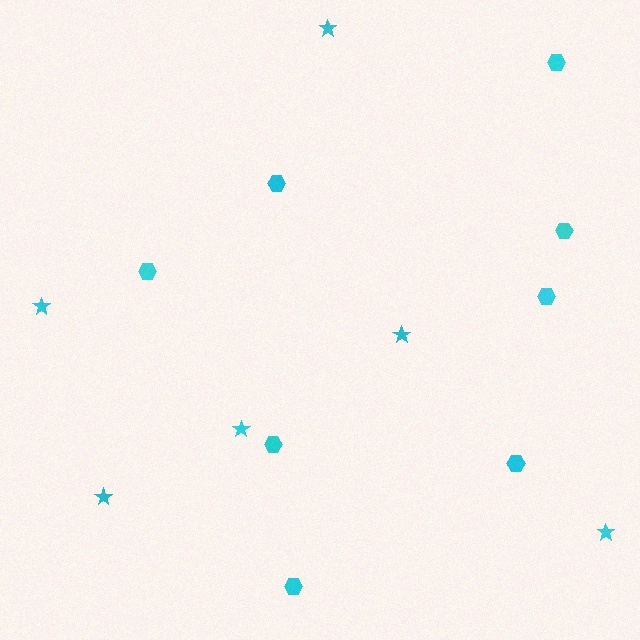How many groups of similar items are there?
There are 2 groups: one group of stars (6) and one group of hexagons (8).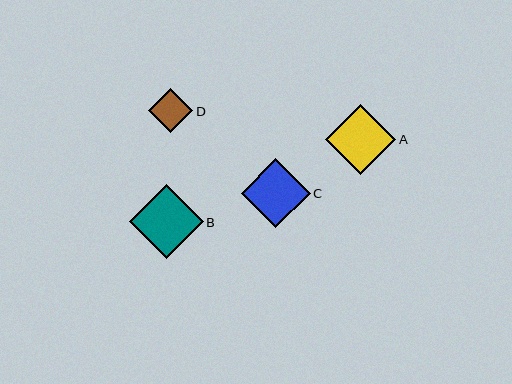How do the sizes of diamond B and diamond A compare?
Diamond B and diamond A are approximately the same size.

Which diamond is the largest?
Diamond B is the largest with a size of approximately 74 pixels.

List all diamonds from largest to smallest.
From largest to smallest: B, A, C, D.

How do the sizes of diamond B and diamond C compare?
Diamond B and diamond C are approximately the same size.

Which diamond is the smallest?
Diamond D is the smallest with a size of approximately 44 pixels.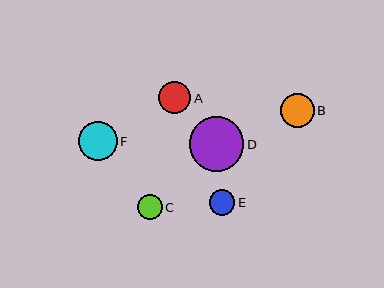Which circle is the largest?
Circle D is the largest with a size of approximately 55 pixels.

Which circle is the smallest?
Circle C is the smallest with a size of approximately 25 pixels.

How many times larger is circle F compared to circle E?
Circle F is approximately 1.5 times the size of circle E.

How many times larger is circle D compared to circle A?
Circle D is approximately 1.7 times the size of circle A.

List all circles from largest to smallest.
From largest to smallest: D, F, B, A, E, C.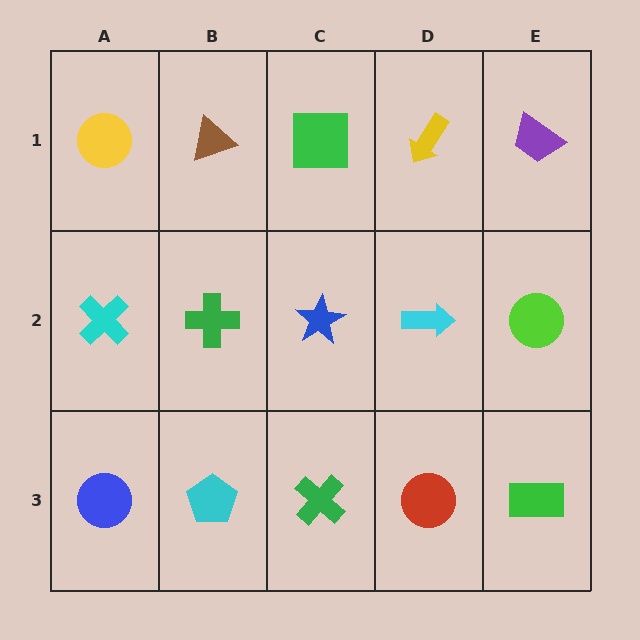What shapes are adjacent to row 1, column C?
A blue star (row 2, column C), a brown triangle (row 1, column B), a yellow arrow (row 1, column D).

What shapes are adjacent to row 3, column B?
A green cross (row 2, column B), a blue circle (row 3, column A), a green cross (row 3, column C).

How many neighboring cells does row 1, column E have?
2.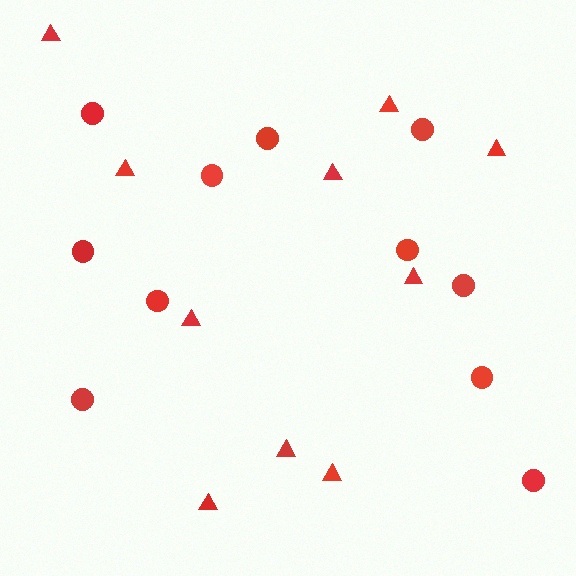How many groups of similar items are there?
There are 2 groups: one group of circles (11) and one group of triangles (10).